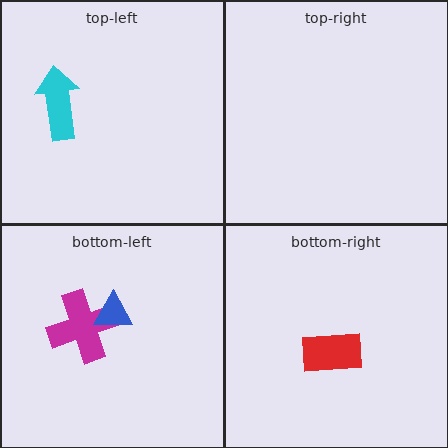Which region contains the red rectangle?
The bottom-right region.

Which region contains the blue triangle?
The bottom-left region.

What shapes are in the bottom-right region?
The red rectangle.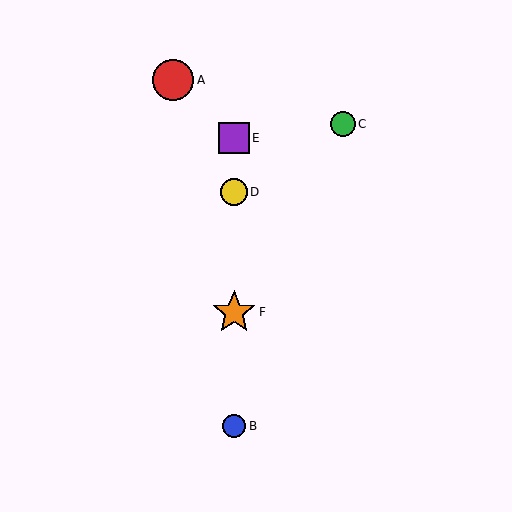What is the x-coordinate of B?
Object B is at x≈234.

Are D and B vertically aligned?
Yes, both are at x≈234.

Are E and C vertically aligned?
No, E is at x≈234 and C is at x≈343.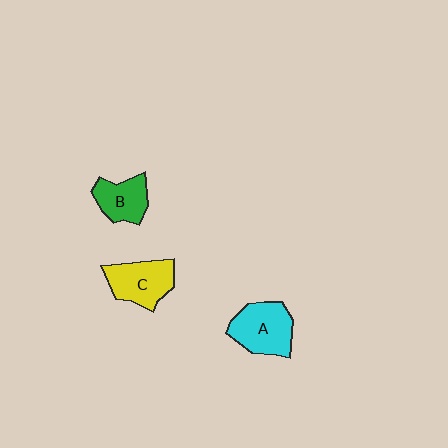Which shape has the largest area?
Shape A (cyan).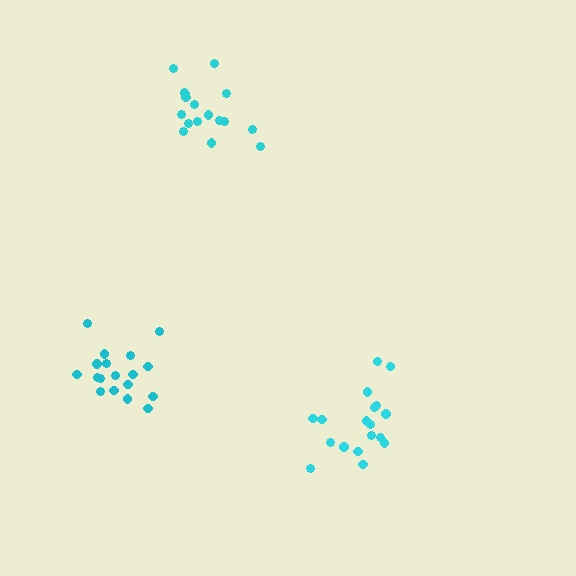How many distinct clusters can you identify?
There are 3 distinct clusters.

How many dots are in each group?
Group 1: 18 dots, Group 2: 17 dots, Group 3: 19 dots (54 total).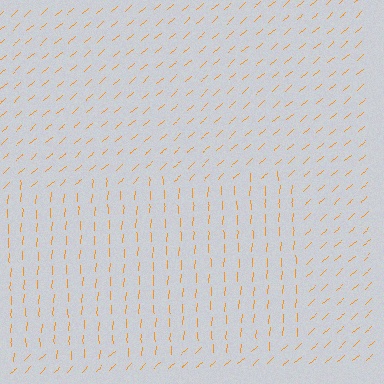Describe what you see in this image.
The image is filled with small orange line segments. A rectangle region in the image has lines oriented differently from the surrounding lines, creating a visible texture boundary.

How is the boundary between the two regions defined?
The boundary is defined purely by a change in line orientation (approximately 45 degrees difference). All lines are the same color and thickness.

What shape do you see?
I see a rectangle.